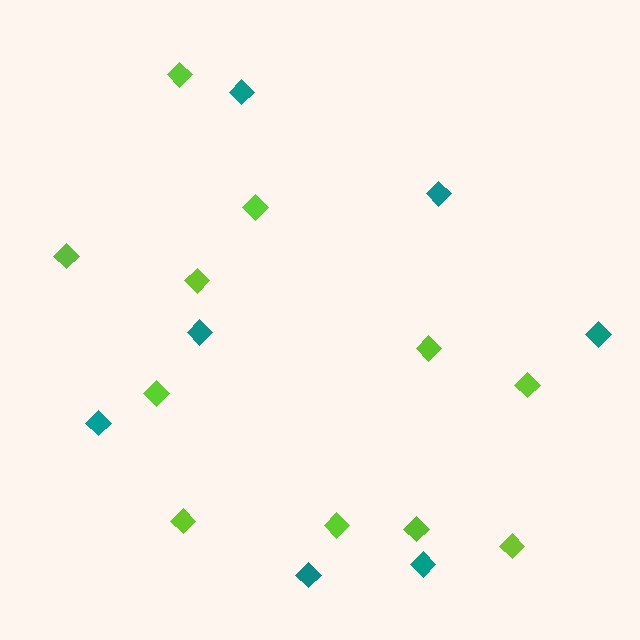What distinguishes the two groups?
There are 2 groups: one group of teal diamonds (7) and one group of lime diamonds (11).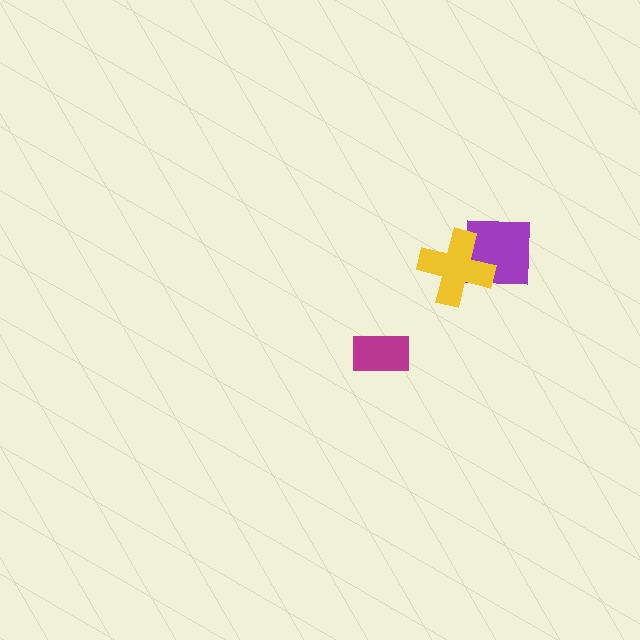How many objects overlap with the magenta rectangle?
0 objects overlap with the magenta rectangle.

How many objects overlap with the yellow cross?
1 object overlaps with the yellow cross.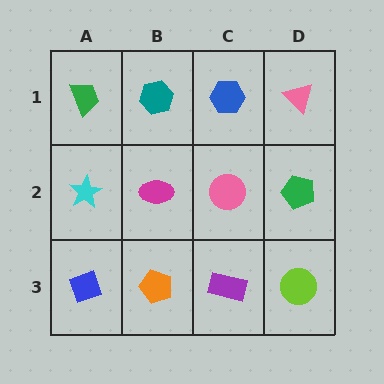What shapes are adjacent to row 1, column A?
A cyan star (row 2, column A), a teal hexagon (row 1, column B).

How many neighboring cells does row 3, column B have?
3.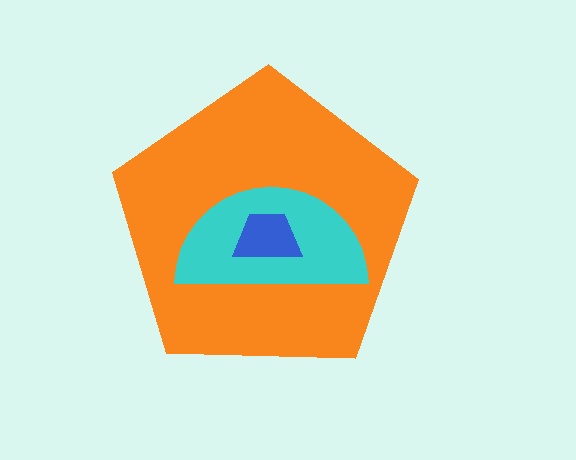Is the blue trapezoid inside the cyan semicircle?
Yes.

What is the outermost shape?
The orange pentagon.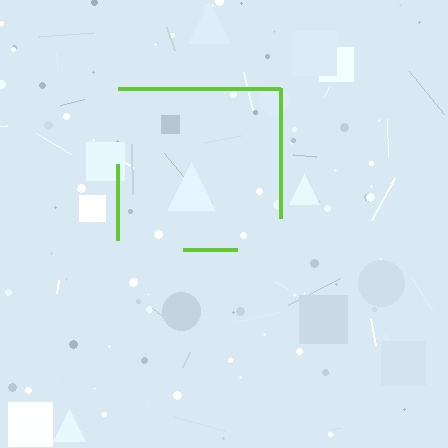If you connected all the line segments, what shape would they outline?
They would outline a square.